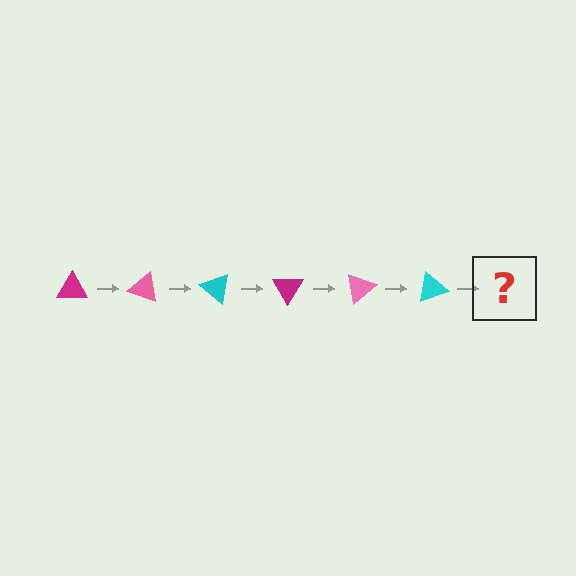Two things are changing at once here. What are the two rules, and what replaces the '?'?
The two rules are that it rotates 20 degrees each step and the color cycles through magenta, pink, and cyan. The '?' should be a magenta triangle, rotated 120 degrees from the start.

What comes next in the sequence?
The next element should be a magenta triangle, rotated 120 degrees from the start.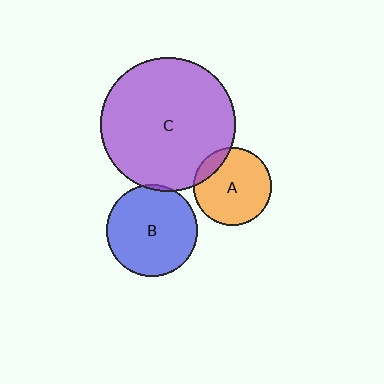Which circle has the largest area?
Circle C (purple).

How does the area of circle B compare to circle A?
Approximately 1.4 times.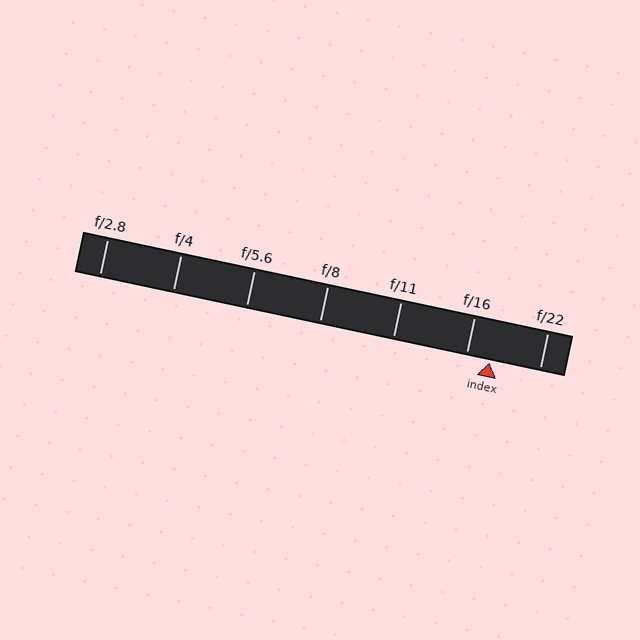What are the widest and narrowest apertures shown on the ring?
The widest aperture shown is f/2.8 and the narrowest is f/22.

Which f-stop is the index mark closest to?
The index mark is closest to f/16.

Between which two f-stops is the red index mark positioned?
The index mark is between f/16 and f/22.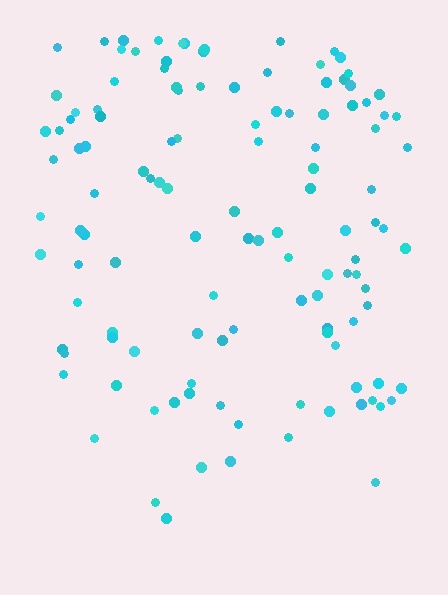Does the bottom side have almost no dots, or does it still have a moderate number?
Still a moderate number, just noticeably fewer than the top.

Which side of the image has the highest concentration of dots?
The top.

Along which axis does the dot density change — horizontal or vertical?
Vertical.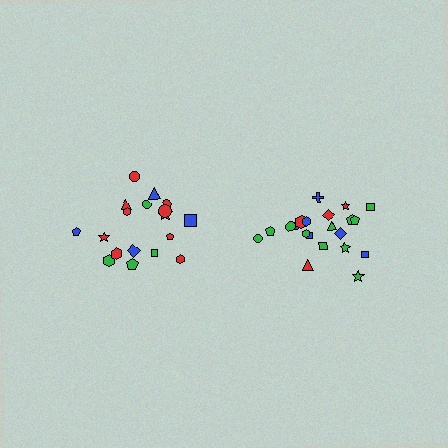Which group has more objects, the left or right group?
The right group.